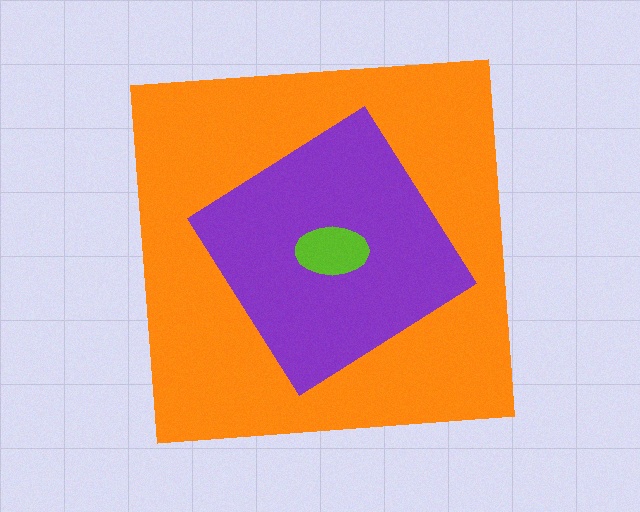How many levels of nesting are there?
3.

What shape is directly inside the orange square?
The purple diamond.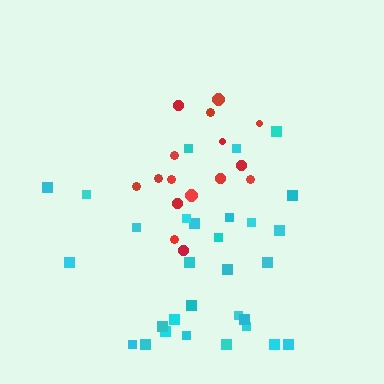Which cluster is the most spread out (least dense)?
Cyan.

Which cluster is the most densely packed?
Red.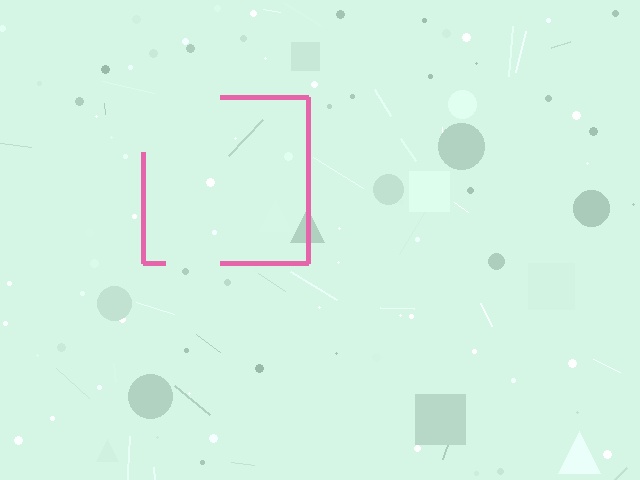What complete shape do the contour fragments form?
The contour fragments form a square.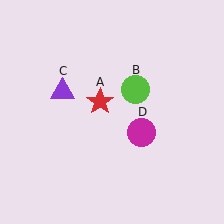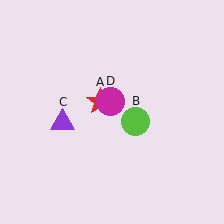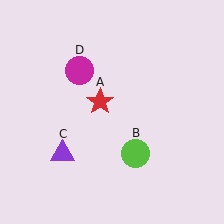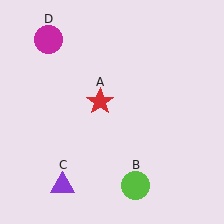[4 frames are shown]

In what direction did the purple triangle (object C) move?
The purple triangle (object C) moved down.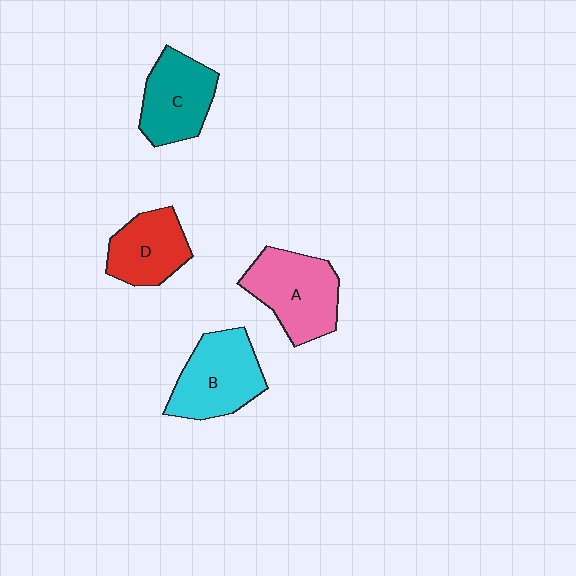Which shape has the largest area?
Shape A (pink).